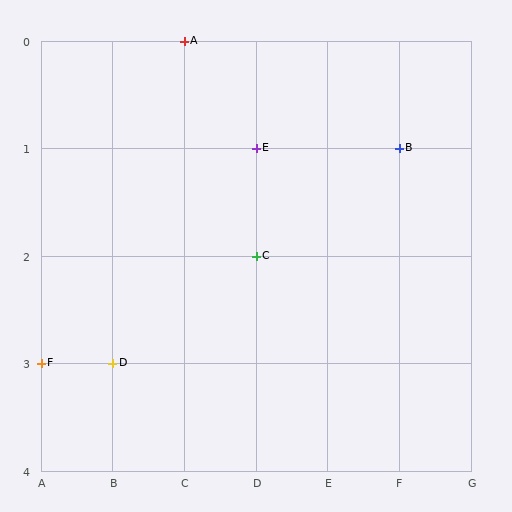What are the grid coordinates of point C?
Point C is at grid coordinates (D, 2).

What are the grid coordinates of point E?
Point E is at grid coordinates (D, 1).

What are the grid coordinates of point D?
Point D is at grid coordinates (B, 3).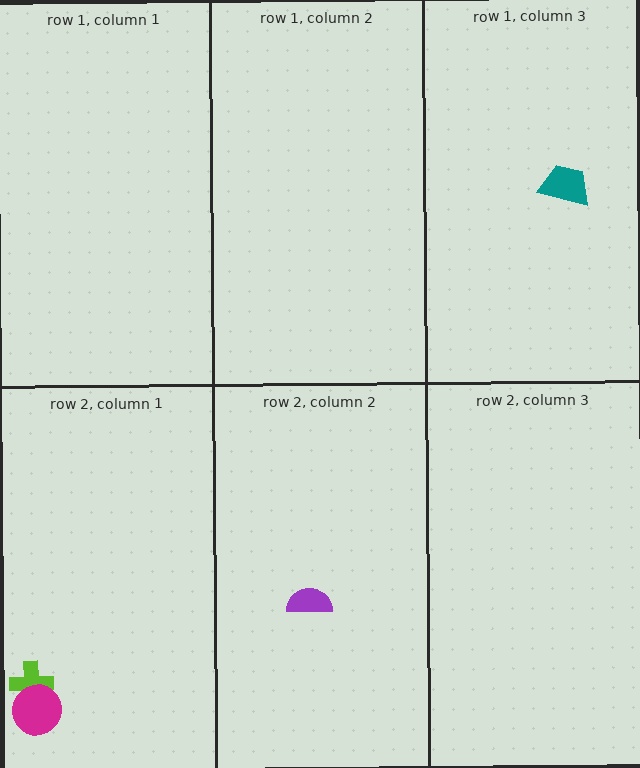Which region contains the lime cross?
The row 2, column 1 region.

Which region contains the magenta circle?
The row 2, column 1 region.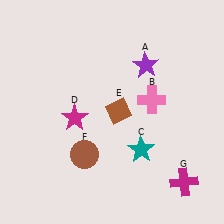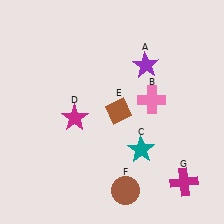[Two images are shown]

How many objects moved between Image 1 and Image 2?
1 object moved between the two images.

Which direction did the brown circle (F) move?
The brown circle (F) moved right.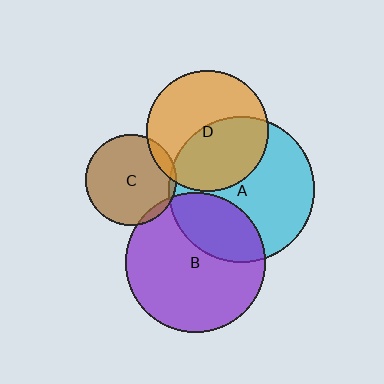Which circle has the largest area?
Circle A (cyan).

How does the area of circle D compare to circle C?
Approximately 1.8 times.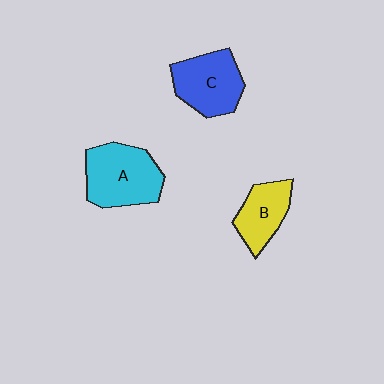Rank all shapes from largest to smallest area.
From largest to smallest: A (cyan), C (blue), B (yellow).